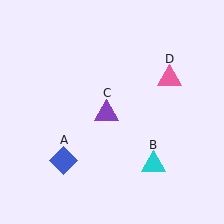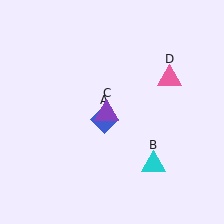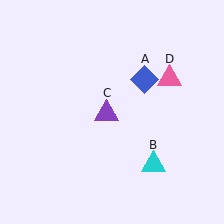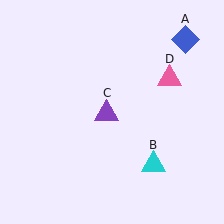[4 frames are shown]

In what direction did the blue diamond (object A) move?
The blue diamond (object A) moved up and to the right.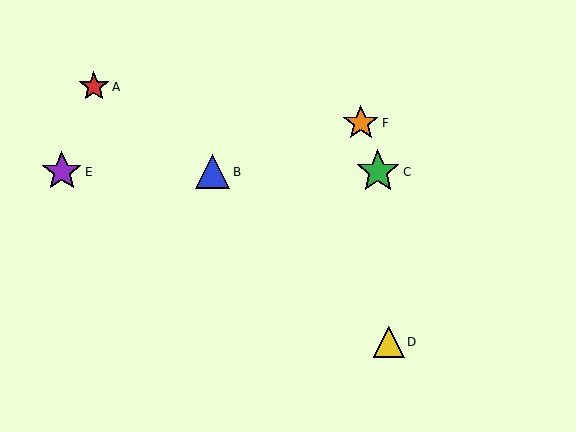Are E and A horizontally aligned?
No, E is at y≈172 and A is at y≈87.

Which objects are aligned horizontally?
Objects B, C, E are aligned horizontally.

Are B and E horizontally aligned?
Yes, both are at y≈172.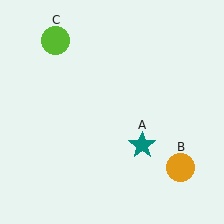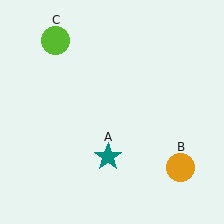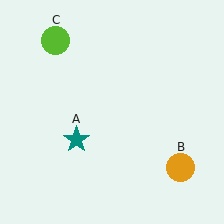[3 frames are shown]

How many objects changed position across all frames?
1 object changed position: teal star (object A).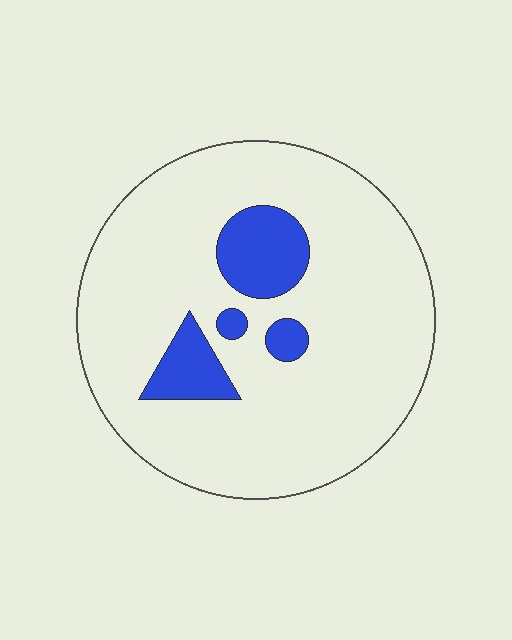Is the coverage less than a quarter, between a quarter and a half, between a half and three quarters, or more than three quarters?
Less than a quarter.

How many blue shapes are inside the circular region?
4.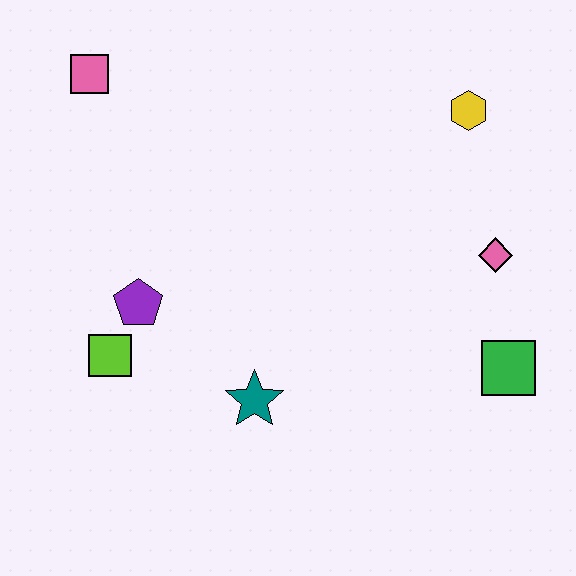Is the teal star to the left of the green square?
Yes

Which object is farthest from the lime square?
The yellow hexagon is farthest from the lime square.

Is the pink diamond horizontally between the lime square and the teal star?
No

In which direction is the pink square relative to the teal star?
The pink square is above the teal star.